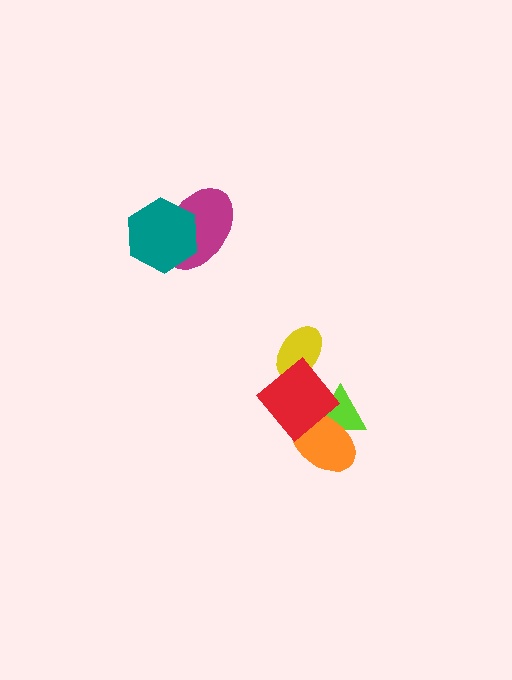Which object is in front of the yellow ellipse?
The red diamond is in front of the yellow ellipse.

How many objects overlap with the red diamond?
3 objects overlap with the red diamond.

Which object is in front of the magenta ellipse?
The teal hexagon is in front of the magenta ellipse.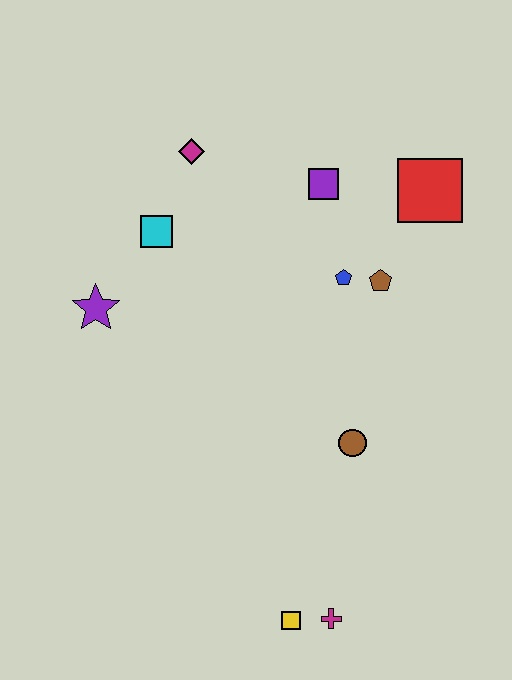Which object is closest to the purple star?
The cyan square is closest to the purple star.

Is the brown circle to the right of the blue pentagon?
Yes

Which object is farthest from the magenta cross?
The magenta diamond is farthest from the magenta cross.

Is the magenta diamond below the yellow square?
No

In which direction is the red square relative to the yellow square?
The red square is above the yellow square.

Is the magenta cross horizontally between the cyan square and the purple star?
No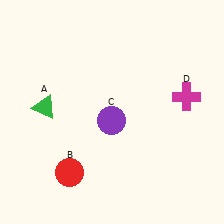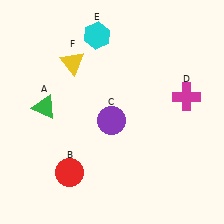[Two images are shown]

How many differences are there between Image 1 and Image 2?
There are 2 differences between the two images.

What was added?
A cyan hexagon (E), a yellow triangle (F) were added in Image 2.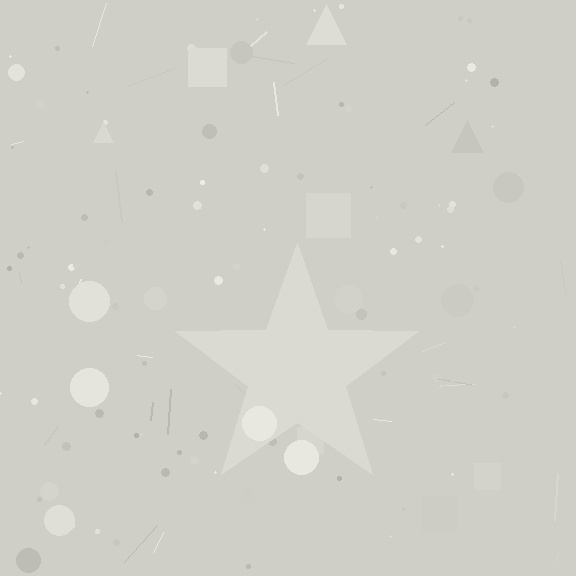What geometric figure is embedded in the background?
A star is embedded in the background.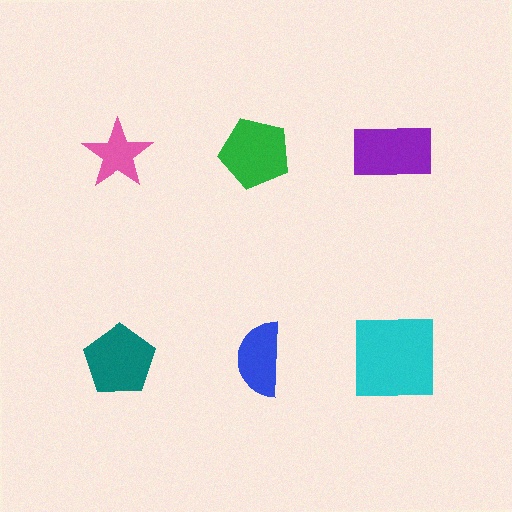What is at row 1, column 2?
A green pentagon.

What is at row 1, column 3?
A purple rectangle.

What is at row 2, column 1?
A teal pentagon.